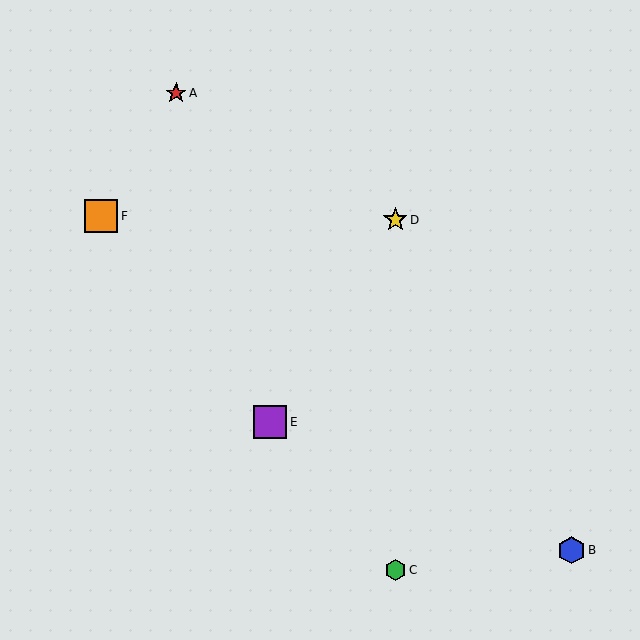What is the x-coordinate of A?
Object A is at x≈176.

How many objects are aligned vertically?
2 objects (C, D) are aligned vertically.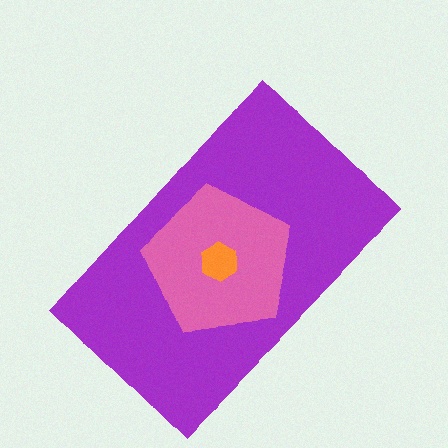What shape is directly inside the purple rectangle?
The pink pentagon.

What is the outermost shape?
The purple rectangle.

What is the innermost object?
The orange hexagon.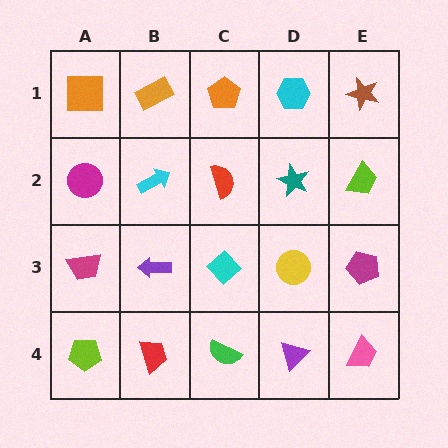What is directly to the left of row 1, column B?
An orange square.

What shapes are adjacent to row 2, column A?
An orange square (row 1, column A), a magenta trapezoid (row 3, column A), a cyan arrow (row 2, column B).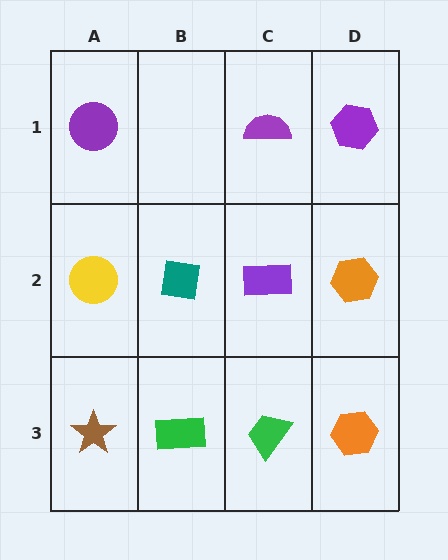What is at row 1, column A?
A purple circle.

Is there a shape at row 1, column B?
No, that cell is empty.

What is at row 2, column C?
A purple rectangle.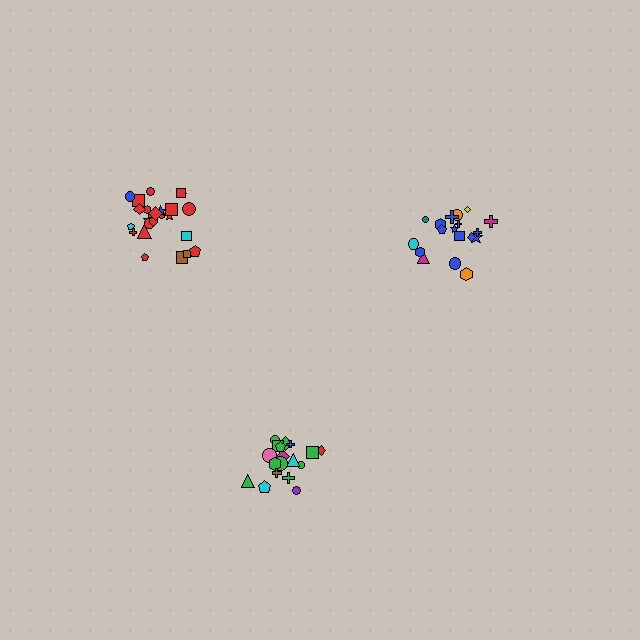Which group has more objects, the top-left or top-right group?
The top-left group.